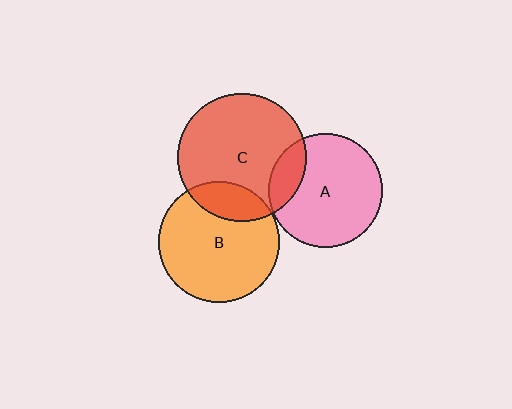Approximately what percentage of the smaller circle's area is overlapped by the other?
Approximately 20%.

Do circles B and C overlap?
Yes.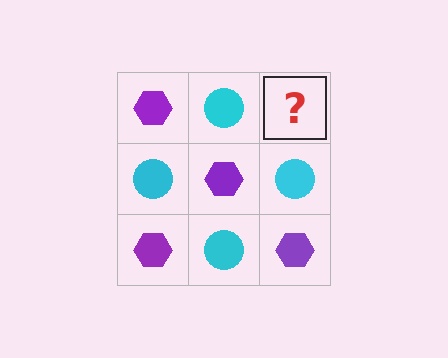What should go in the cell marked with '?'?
The missing cell should contain a purple hexagon.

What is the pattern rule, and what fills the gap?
The rule is that it alternates purple hexagon and cyan circle in a checkerboard pattern. The gap should be filled with a purple hexagon.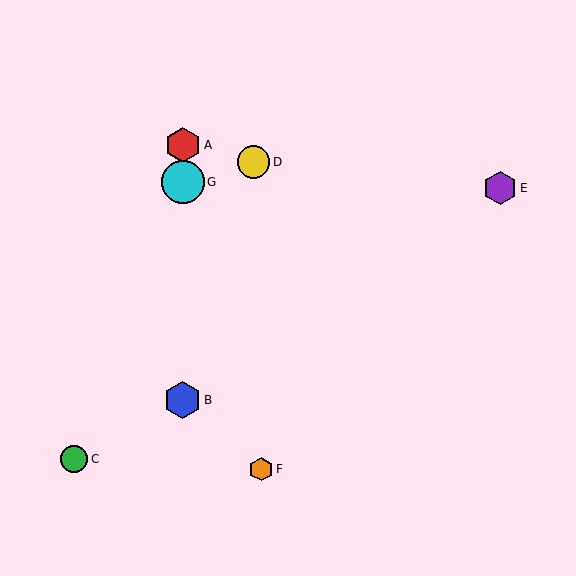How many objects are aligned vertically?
3 objects (A, B, G) are aligned vertically.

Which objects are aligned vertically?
Objects A, B, G are aligned vertically.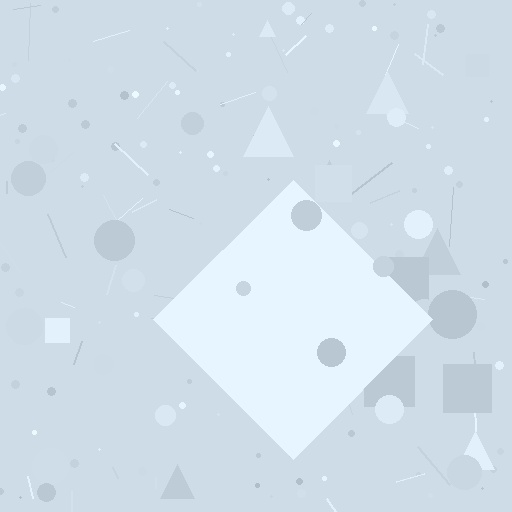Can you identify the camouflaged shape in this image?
The camouflaged shape is a diamond.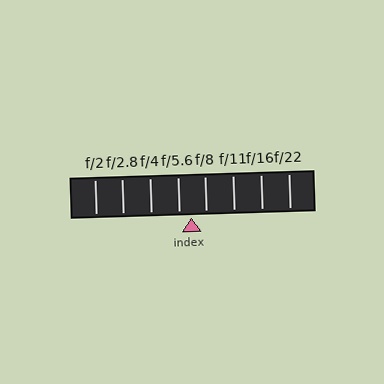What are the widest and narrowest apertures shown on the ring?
The widest aperture shown is f/2 and the narrowest is f/22.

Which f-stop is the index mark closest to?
The index mark is closest to f/5.6.